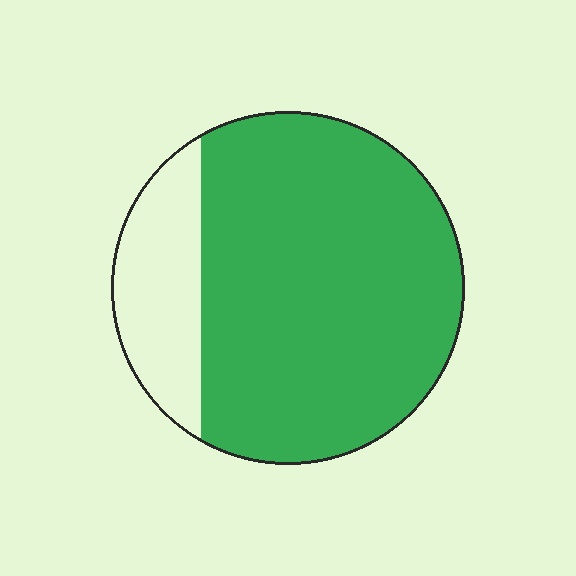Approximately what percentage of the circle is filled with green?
Approximately 80%.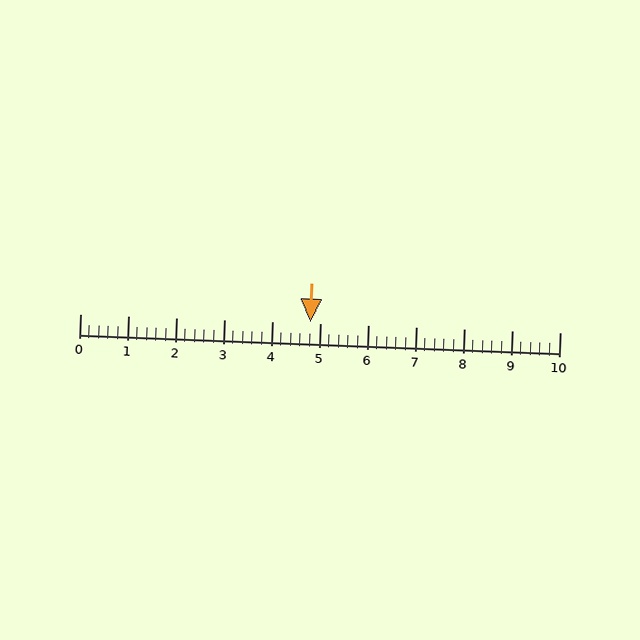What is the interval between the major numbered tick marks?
The major tick marks are spaced 1 units apart.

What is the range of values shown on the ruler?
The ruler shows values from 0 to 10.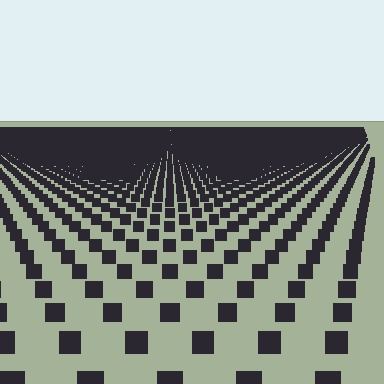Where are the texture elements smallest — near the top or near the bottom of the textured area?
Near the top.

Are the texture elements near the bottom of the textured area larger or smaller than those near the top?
Larger. Near the bottom, elements are closer to the viewer and appear at a bigger on-screen size.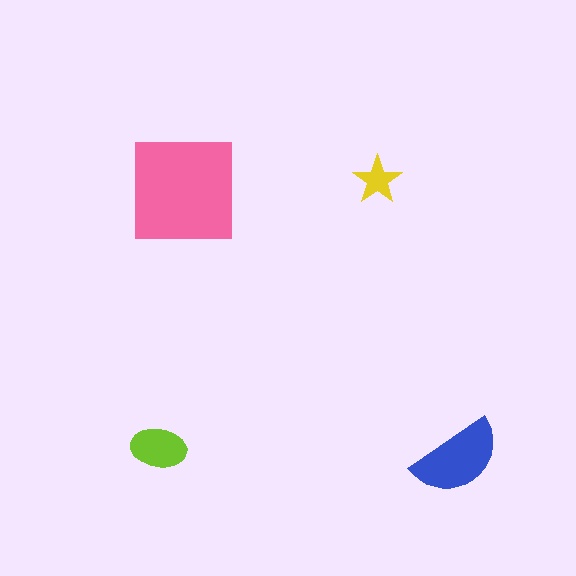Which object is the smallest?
The yellow star.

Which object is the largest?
The pink square.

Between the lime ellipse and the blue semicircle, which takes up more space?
The blue semicircle.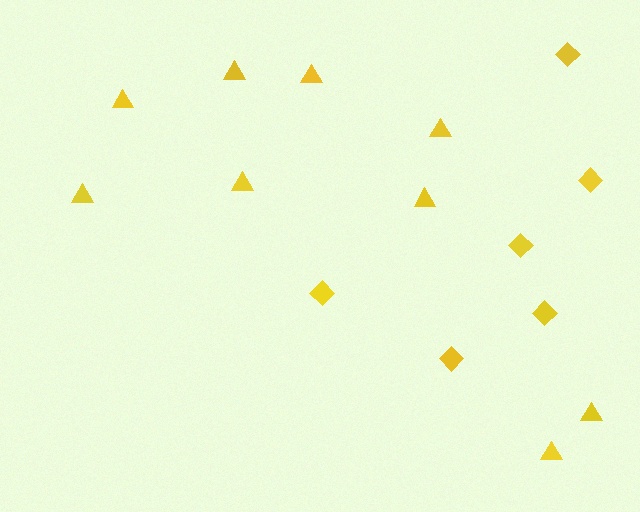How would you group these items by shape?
There are 2 groups: one group of diamonds (6) and one group of triangles (9).